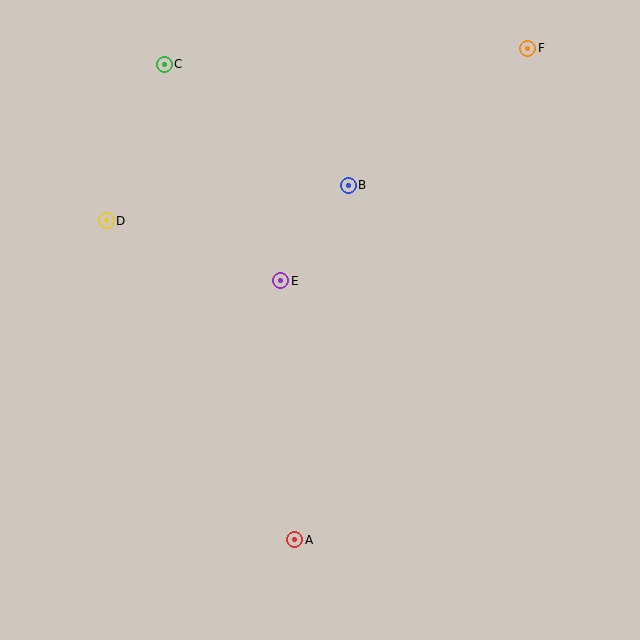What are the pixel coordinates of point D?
Point D is at (106, 221).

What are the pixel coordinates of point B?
Point B is at (348, 185).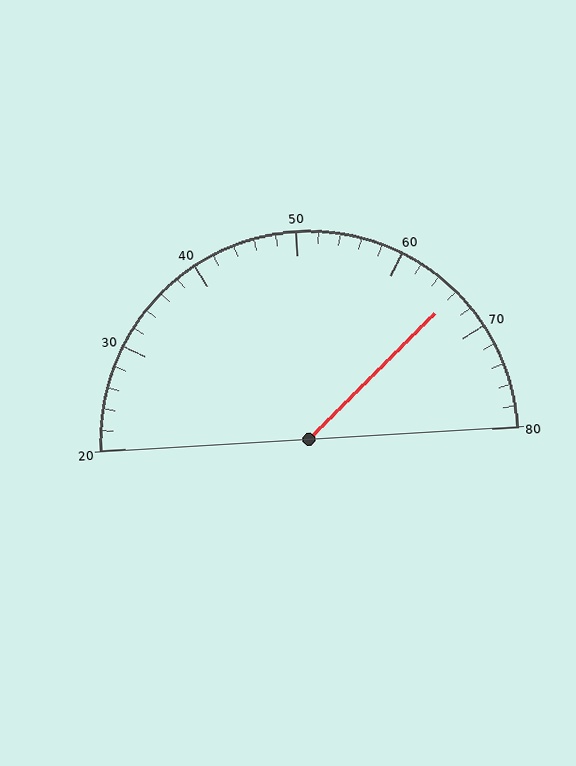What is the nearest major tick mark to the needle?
The nearest major tick mark is 70.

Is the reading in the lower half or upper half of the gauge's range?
The reading is in the upper half of the range (20 to 80).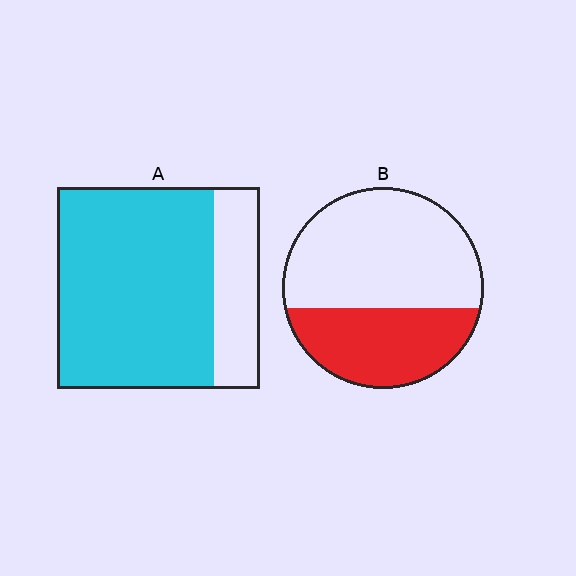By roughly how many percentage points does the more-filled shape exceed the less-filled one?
By roughly 40 percentage points (A over B).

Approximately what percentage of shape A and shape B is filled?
A is approximately 75% and B is approximately 35%.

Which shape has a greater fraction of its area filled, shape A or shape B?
Shape A.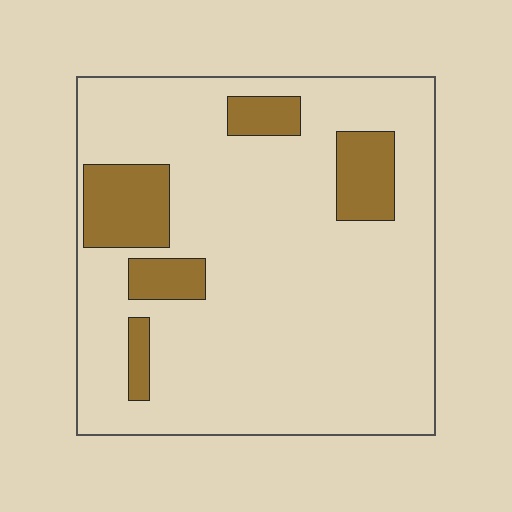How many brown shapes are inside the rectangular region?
5.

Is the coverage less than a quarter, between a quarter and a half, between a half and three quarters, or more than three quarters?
Less than a quarter.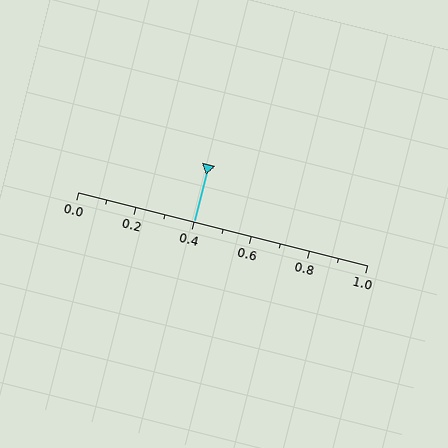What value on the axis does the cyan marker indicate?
The marker indicates approximately 0.4.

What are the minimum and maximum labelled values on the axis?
The axis runs from 0.0 to 1.0.